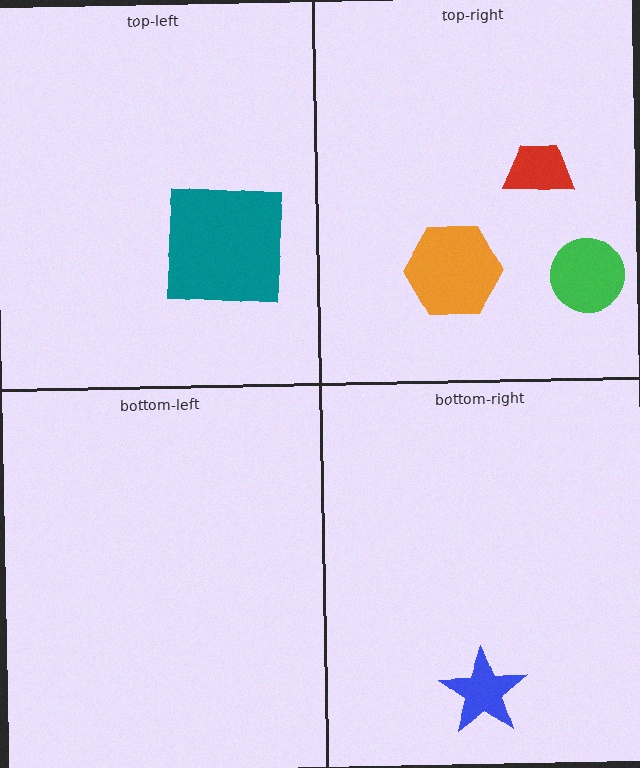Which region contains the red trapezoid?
The top-right region.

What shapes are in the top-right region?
The green circle, the red trapezoid, the orange hexagon.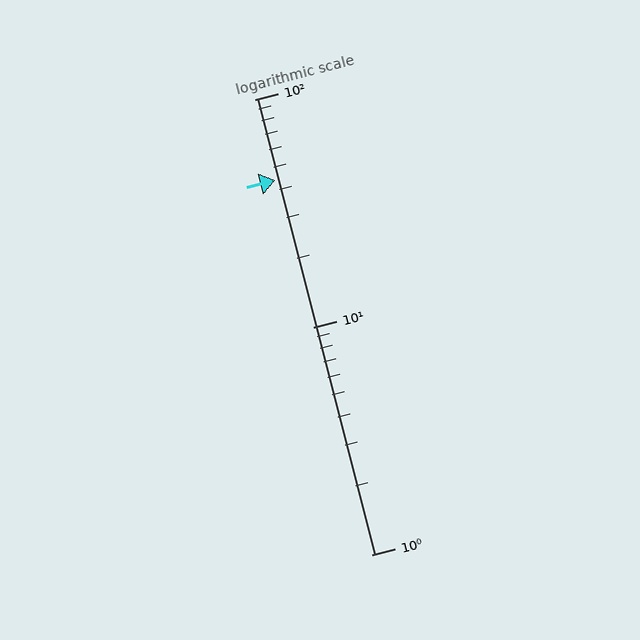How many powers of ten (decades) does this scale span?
The scale spans 2 decades, from 1 to 100.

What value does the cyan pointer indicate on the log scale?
The pointer indicates approximately 44.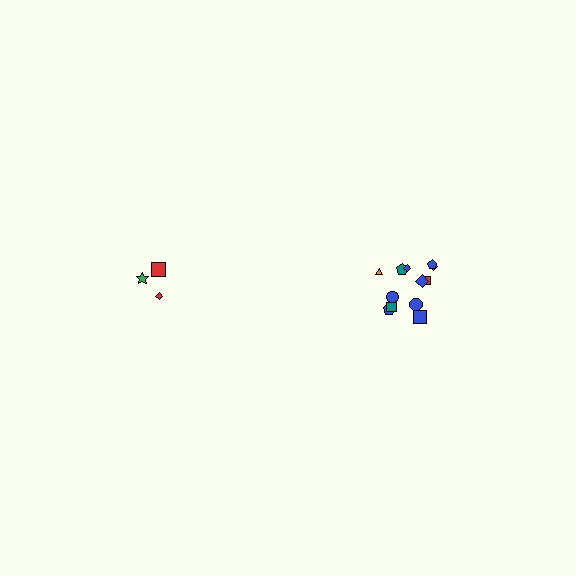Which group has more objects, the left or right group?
The right group.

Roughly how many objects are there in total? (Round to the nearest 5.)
Roughly 15 objects in total.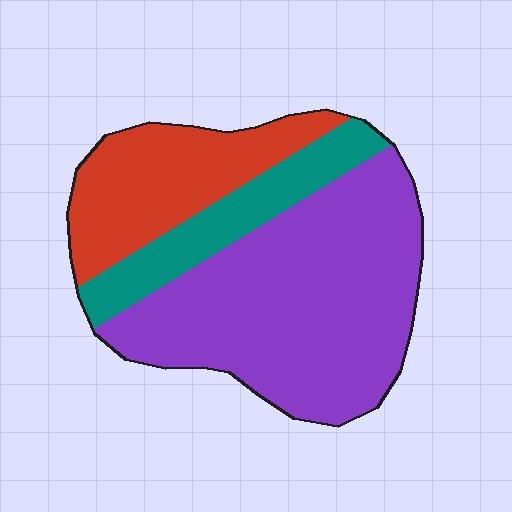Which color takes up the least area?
Teal, at roughly 15%.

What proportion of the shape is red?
Red covers roughly 25% of the shape.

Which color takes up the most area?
Purple, at roughly 60%.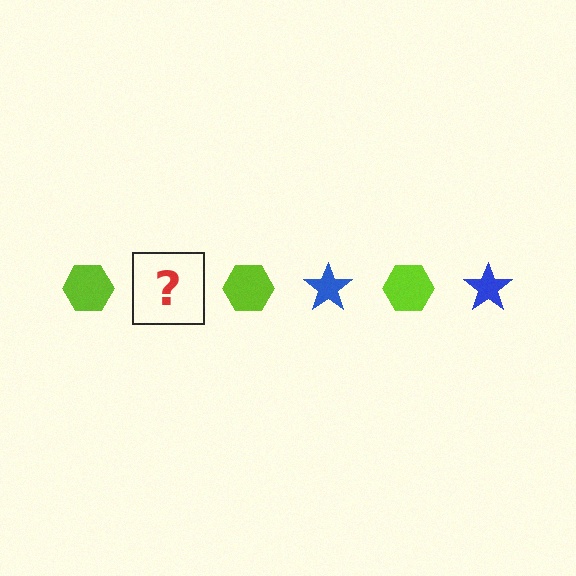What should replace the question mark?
The question mark should be replaced with a blue star.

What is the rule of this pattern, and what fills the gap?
The rule is that the pattern alternates between lime hexagon and blue star. The gap should be filled with a blue star.